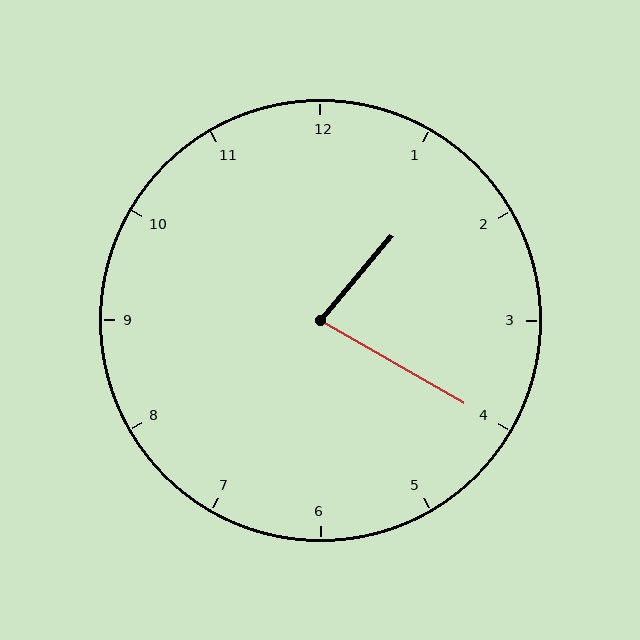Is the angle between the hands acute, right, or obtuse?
It is acute.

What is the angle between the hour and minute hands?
Approximately 80 degrees.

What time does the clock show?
1:20.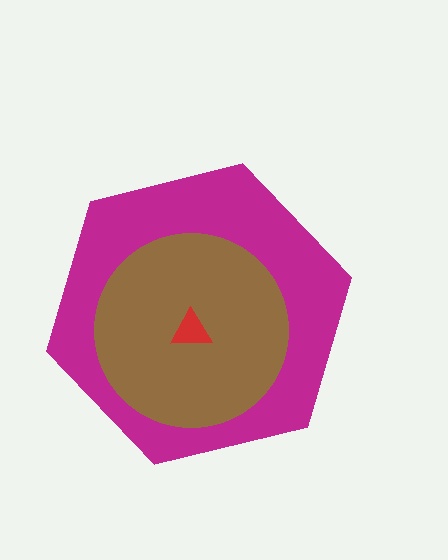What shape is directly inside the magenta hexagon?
The brown circle.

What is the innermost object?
The red triangle.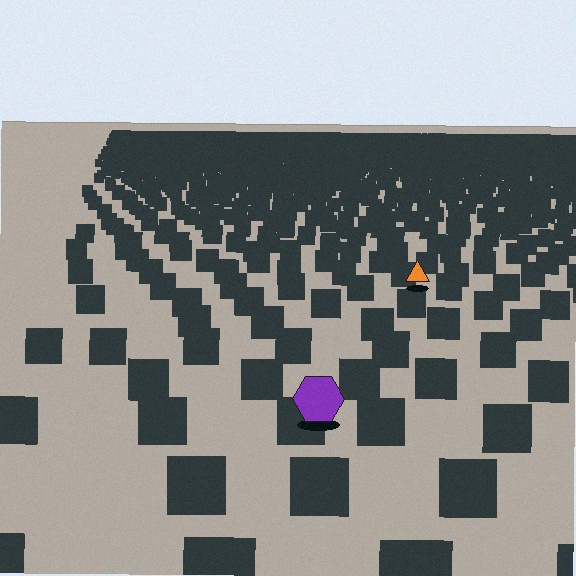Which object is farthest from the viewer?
The orange triangle is farthest from the viewer. It appears smaller and the ground texture around it is denser.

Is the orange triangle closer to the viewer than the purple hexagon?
No. The purple hexagon is closer — you can tell from the texture gradient: the ground texture is coarser near it.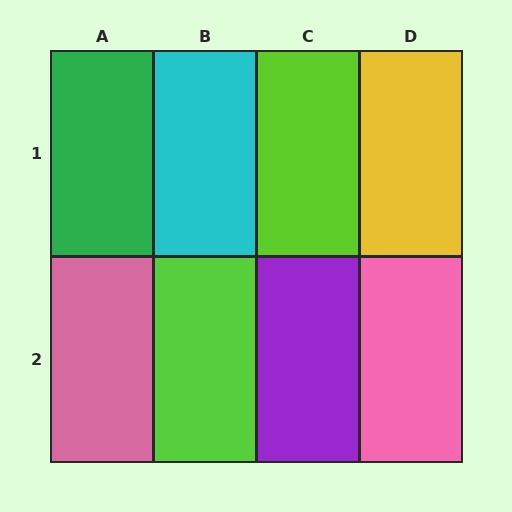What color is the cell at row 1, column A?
Green.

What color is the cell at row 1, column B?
Cyan.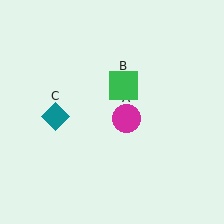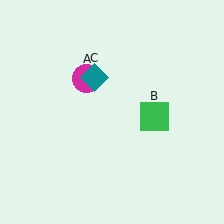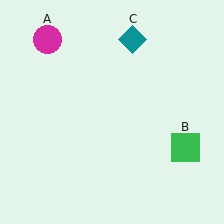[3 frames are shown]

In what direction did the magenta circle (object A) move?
The magenta circle (object A) moved up and to the left.